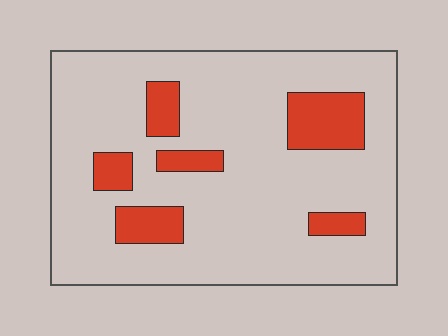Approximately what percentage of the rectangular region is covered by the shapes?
Approximately 15%.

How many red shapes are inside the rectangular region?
6.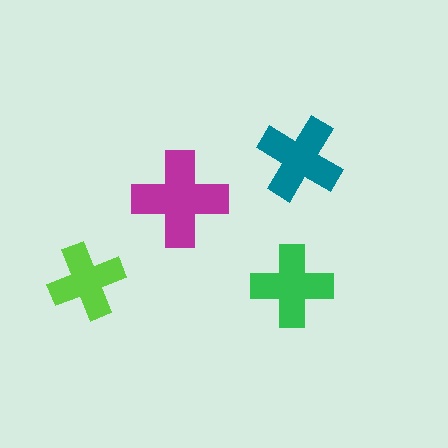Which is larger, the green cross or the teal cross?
The teal one.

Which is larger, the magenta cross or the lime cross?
The magenta one.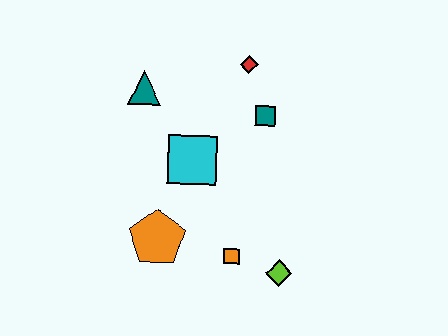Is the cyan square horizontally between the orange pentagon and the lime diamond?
Yes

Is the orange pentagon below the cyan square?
Yes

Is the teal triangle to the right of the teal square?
No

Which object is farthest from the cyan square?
The lime diamond is farthest from the cyan square.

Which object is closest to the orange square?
The lime diamond is closest to the orange square.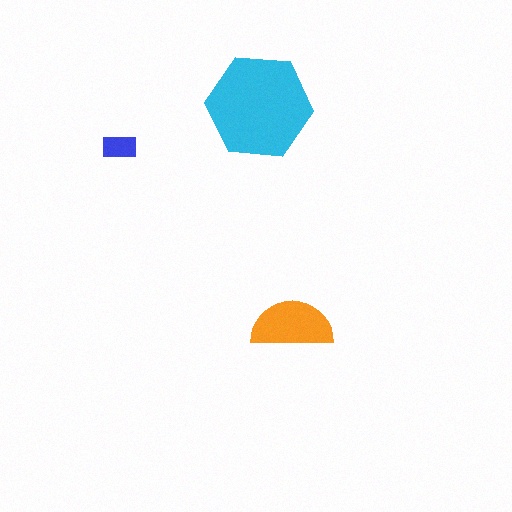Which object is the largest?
The cyan hexagon.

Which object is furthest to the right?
The orange semicircle is rightmost.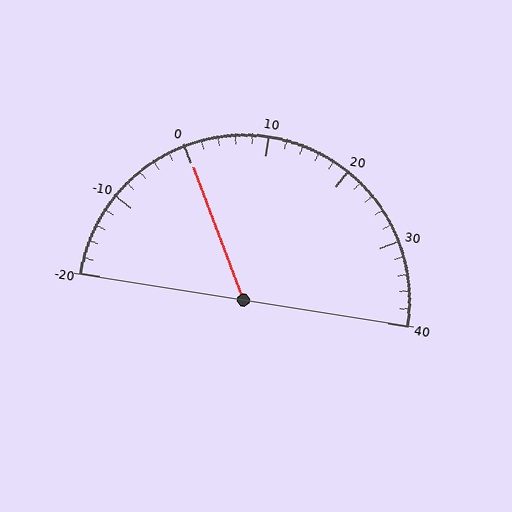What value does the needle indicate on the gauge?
The needle indicates approximately 0.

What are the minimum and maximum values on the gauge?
The gauge ranges from -20 to 40.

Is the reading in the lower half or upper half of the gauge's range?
The reading is in the lower half of the range (-20 to 40).